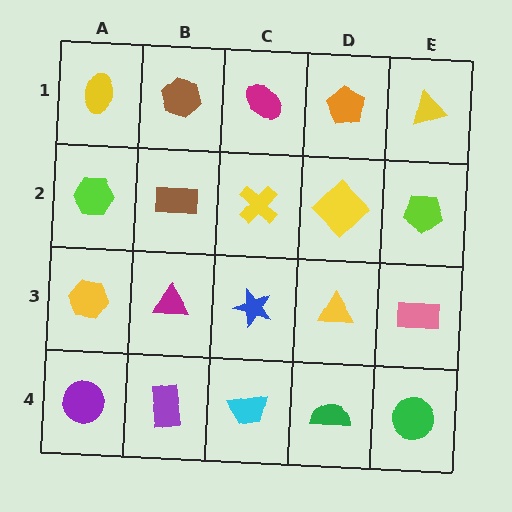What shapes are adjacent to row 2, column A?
A yellow ellipse (row 1, column A), a yellow hexagon (row 3, column A), a brown rectangle (row 2, column B).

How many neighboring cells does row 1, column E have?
2.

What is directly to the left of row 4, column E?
A green semicircle.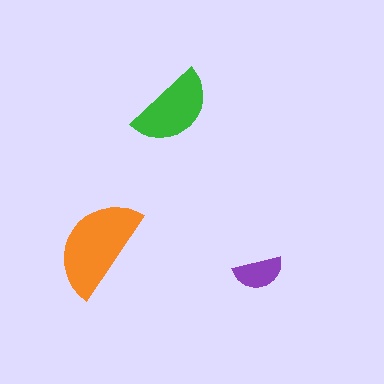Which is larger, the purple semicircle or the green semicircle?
The green one.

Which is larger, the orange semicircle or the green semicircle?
The orange one.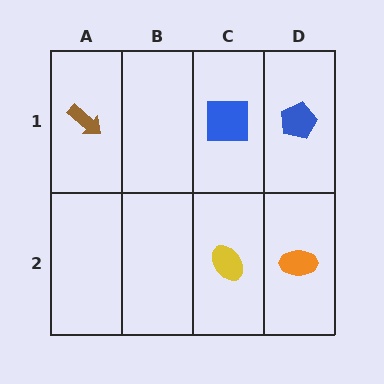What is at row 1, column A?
A brown arrow.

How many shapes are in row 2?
2 shapes.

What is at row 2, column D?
An orange ellipse.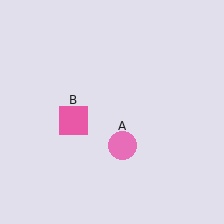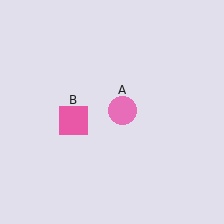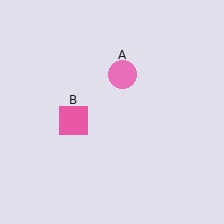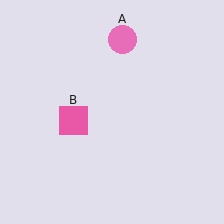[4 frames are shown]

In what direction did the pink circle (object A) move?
The pink circle (object A) moved up.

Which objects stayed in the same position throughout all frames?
Pink square (object B) remained stationary.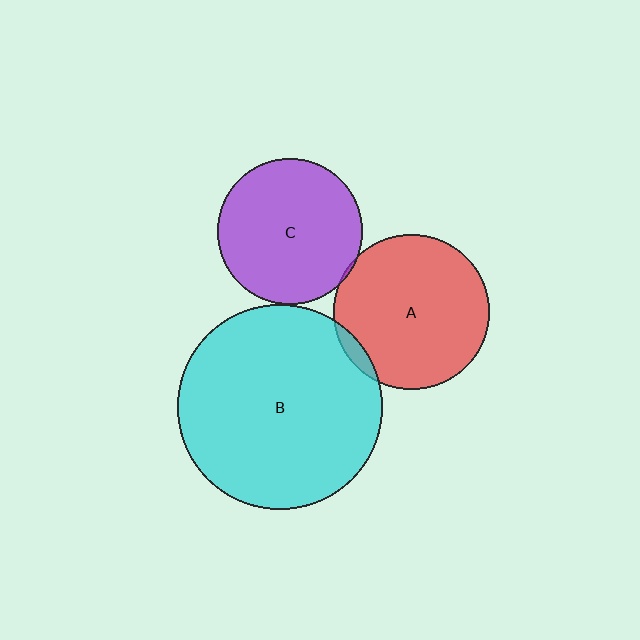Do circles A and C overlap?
Yes.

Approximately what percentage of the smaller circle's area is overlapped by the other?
Approximately 5%.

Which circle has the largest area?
Circle B (cyan).